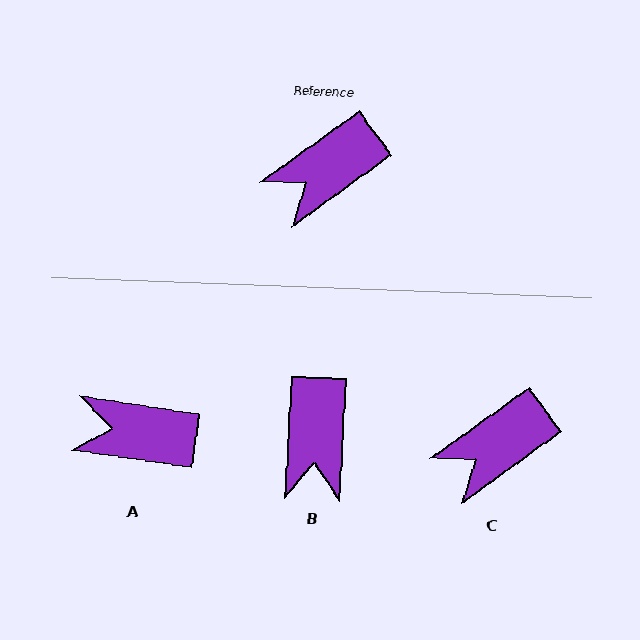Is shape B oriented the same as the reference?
No, it is off by about 51 degrees.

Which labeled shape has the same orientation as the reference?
C.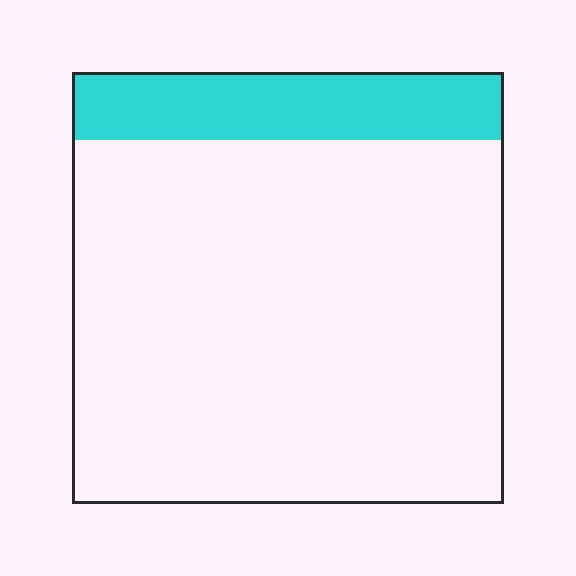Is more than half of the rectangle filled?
No.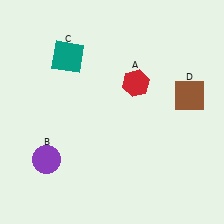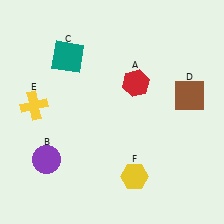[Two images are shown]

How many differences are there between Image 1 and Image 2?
There are 2 differences between the two images.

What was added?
A yellow cross (E), a yellow hexagon (F) were added in Image 2.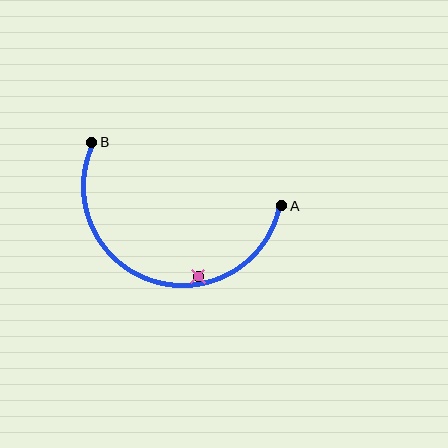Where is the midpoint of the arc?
The arc midpoint is the point on the curve farthest from the straight line joining A and B. It sits below that line.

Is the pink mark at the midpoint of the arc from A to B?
No — the pink mark does not lie on the arc at all. It sits slightly inside the curve.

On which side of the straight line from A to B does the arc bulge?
The arc bulges below the straight line connecting A and B.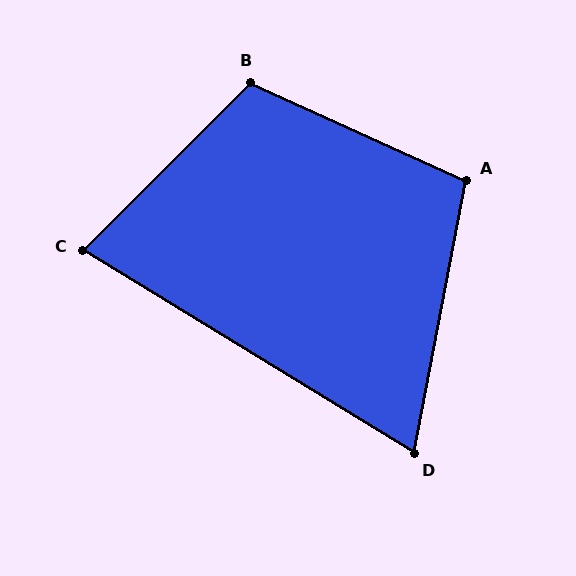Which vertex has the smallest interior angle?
D, at approximately 69 degrees.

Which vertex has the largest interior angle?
B, at approximately 111 degrees.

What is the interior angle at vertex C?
Approximately 76 degrees (acute).